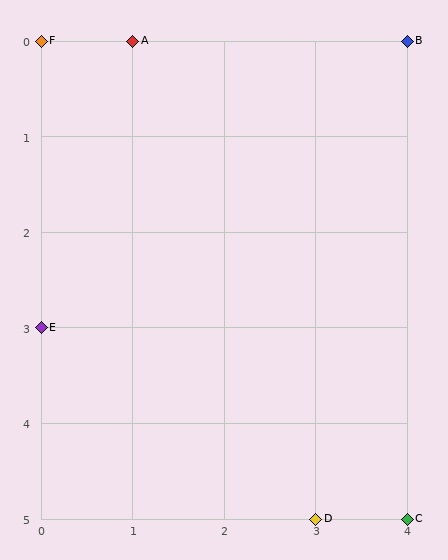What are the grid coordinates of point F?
Point F is at grid coordinates (0, 0).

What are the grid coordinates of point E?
Point E is at grid coordinates (0, 3).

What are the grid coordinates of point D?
Point D is at grid coordinates (3, 5).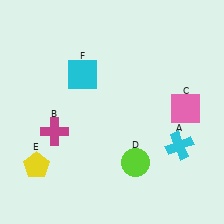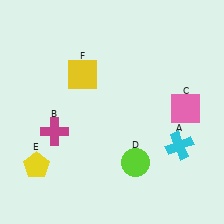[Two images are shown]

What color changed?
The square (F) changed from cyan in Image 1 to yellow in Image 2.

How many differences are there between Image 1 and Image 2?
There is 1 difference between the two images.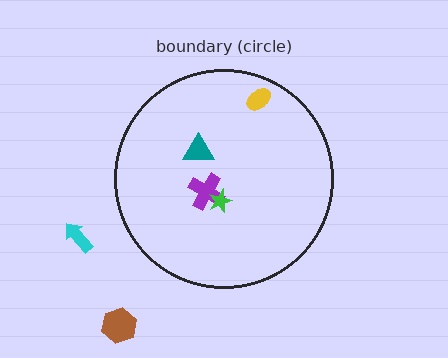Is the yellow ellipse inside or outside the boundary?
Inside.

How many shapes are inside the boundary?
4 inside, 2 outside.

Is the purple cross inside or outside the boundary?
Inside.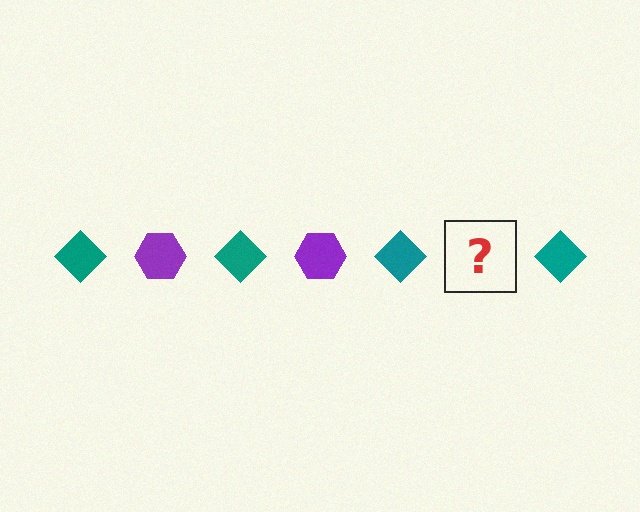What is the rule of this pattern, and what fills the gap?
The rule is that the pattern alternates between teal diamond and purple hexagon. The gap should be filled with a purple hexagon.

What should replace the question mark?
The question mark should be replaced with a purple hexagon.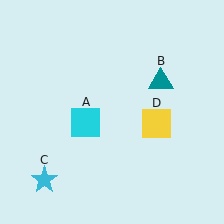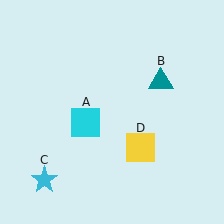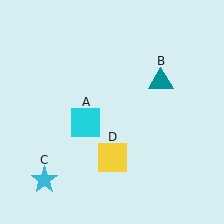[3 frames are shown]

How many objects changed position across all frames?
1 object changed position: yellow square (object D).